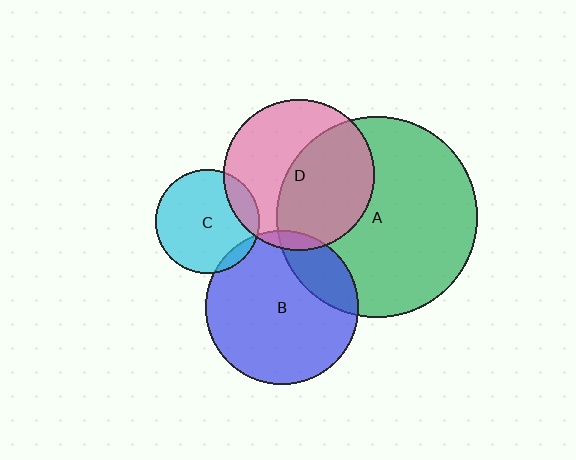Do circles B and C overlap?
Yes.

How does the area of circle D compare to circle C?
Approximately 2.1 times.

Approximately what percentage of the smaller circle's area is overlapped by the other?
Approximately 5%.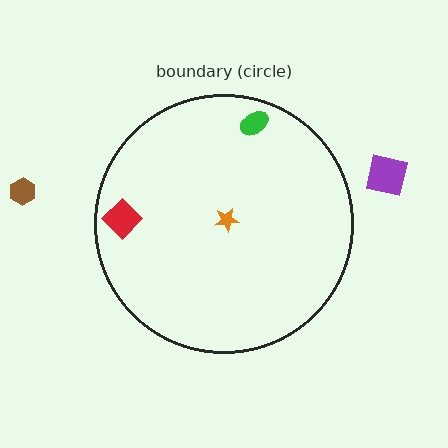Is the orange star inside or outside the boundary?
Inside.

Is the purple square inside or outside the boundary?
Outside.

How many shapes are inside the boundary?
3 inside, 2 outside.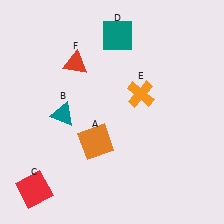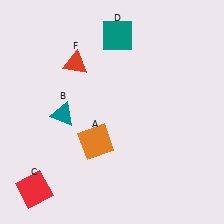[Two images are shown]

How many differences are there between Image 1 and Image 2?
There is 1 difference between the two images.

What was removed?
The orange cross (E) was removed in Image 2.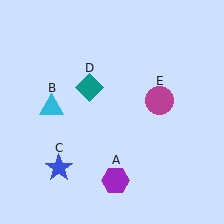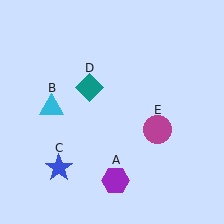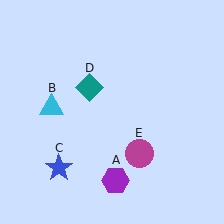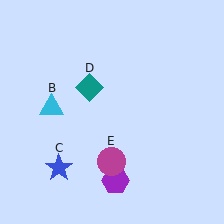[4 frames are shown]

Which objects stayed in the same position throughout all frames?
Purple hexagon (object A) and cyan triangle (object B) and blue star (object C) and teal diamond (object D) remained stationary.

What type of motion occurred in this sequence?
The magenta circle (object E) rotated clockwise around the center of the scene.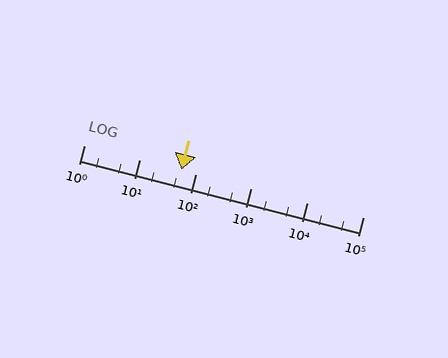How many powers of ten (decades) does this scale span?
The scale spans 5 decades, from 1 to 100000.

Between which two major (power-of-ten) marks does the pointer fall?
The pointer is between 10 and 100.